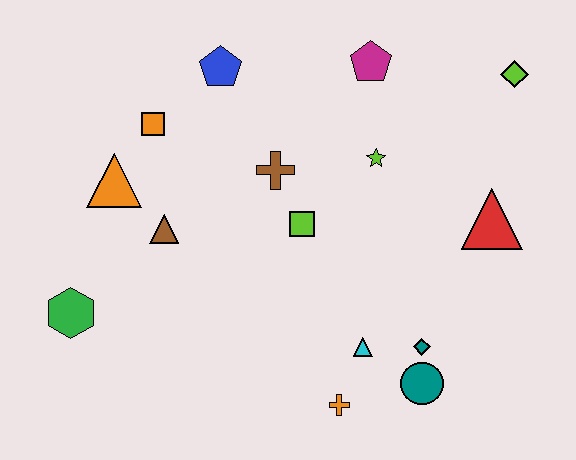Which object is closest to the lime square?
The brown cross is closest to the lime square.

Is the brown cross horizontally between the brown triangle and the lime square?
Yes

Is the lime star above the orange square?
No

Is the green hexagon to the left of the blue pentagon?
Yes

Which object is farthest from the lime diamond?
The green hexagon is farthest from the lime diamond.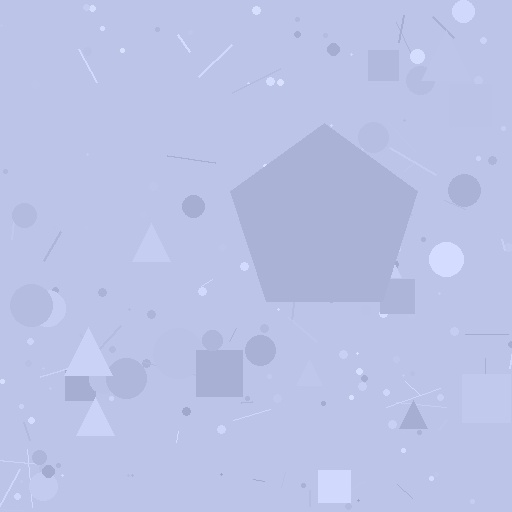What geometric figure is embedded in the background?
A pentagon is embedded in the background.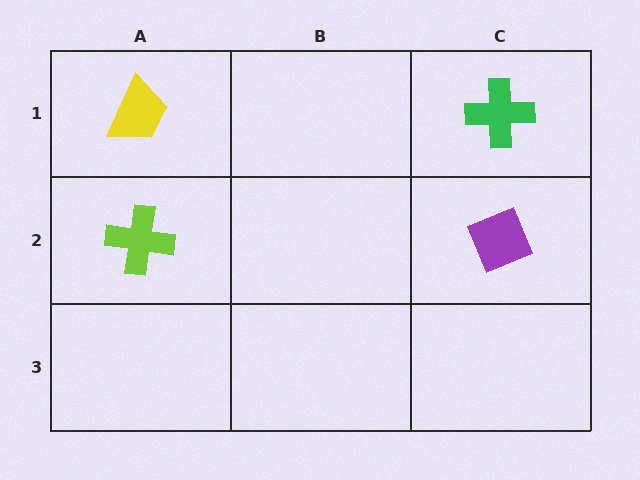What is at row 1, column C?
A green cross.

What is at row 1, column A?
A yellow trapezoid.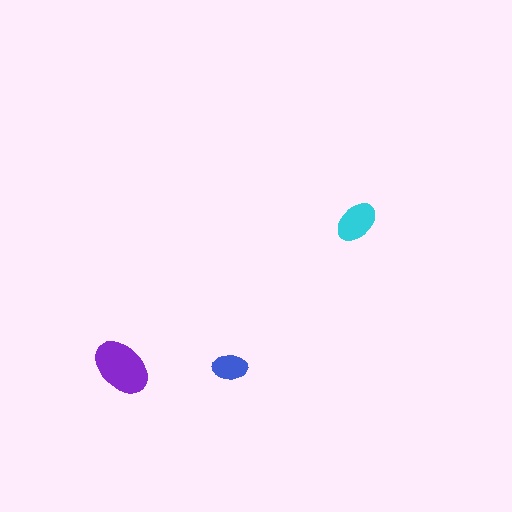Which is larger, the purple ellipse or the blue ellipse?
The purple one.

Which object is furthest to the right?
The cyan ellipse is rightmost.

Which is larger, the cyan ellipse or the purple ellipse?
The purple one.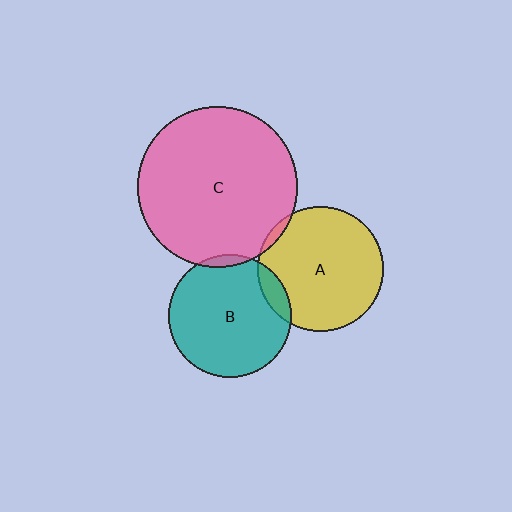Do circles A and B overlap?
Yes.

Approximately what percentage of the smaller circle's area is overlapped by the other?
Approximately 10%.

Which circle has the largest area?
Circle C (pink).